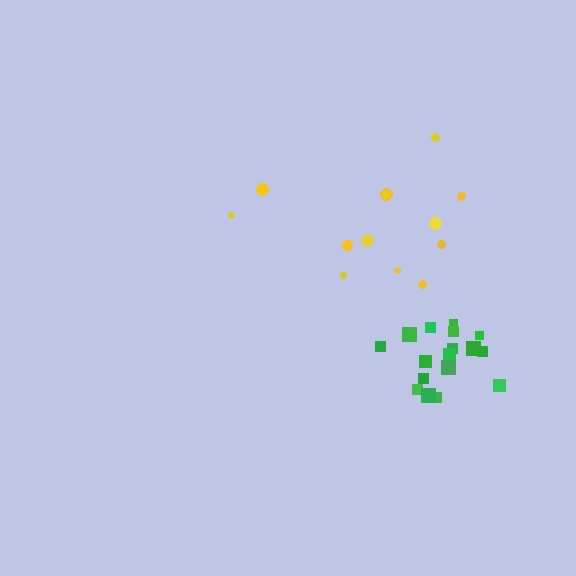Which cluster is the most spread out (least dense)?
Yellow.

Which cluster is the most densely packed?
Green.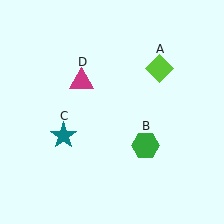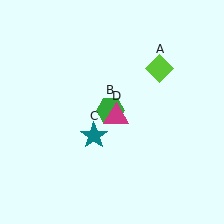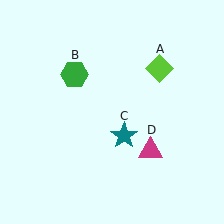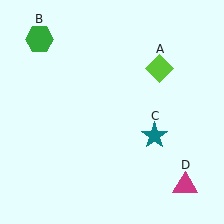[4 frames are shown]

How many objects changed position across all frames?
3 objects changed position: green hexagon (object B), teal star (object C), magenta triangle (object D).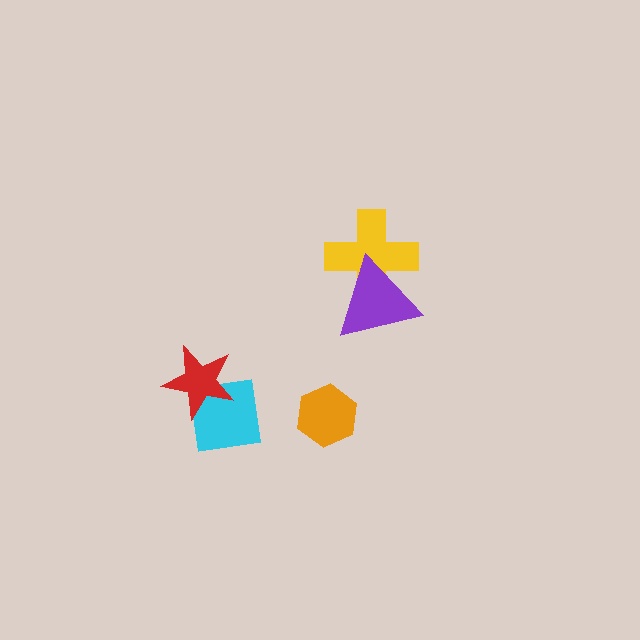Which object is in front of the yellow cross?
The purple triangle is in front of the yellow cross.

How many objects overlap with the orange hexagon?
0 objects overlap with the orange hexagon.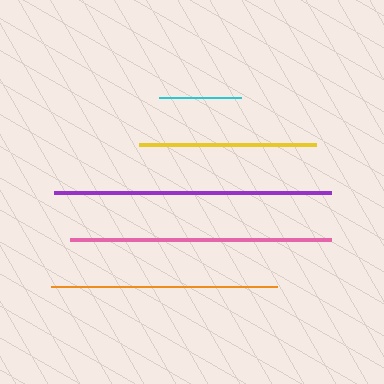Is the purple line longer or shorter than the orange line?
The purple line is longer than the orange line.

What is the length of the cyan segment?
The cyan segment is approximately 82 pixels long.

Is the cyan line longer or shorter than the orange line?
The orange line is longer than the cyan line.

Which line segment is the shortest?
The cyan line is the shortest at approximately 82 pixels.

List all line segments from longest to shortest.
From longest to shortest: purple, pink, orange, yellow, cyan.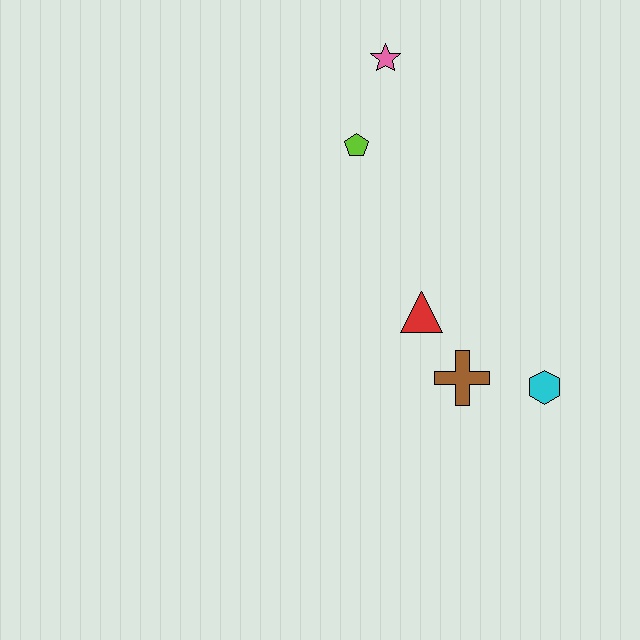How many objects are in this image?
There are 5 objects.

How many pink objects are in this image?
There is 1 pink object.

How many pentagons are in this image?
There is 1 pentagon.